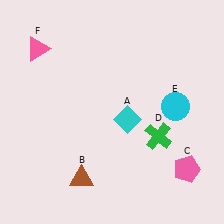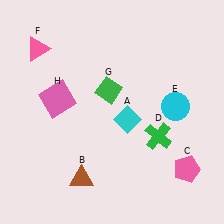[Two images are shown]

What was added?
A green diamond (G), a pink square (H) were added in Image 2.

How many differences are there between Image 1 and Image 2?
There are 2 differences between the two images.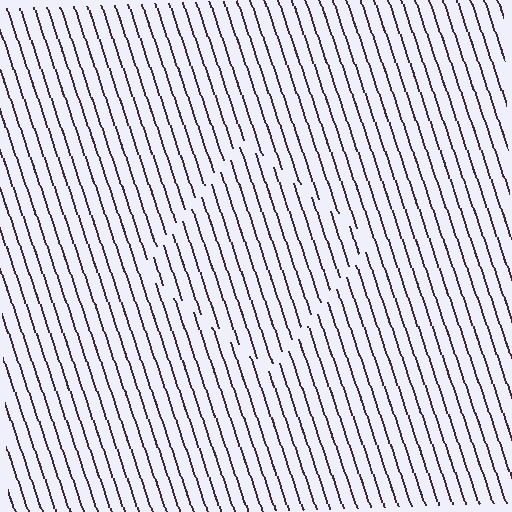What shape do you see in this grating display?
An illusory square. The interior of the shape contains the same grating, shifted by half a period — the contour is defined by the phase discontinuity where line-ends from the inner and outer gratings abut.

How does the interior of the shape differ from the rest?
The interior of the shape contains the same grating, shifted by half a period — the contour is defined by the phase discontinuity where line-ends from the inner and outer gratings abut.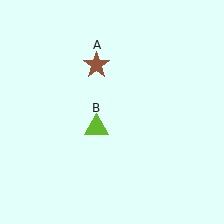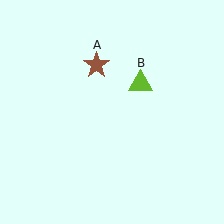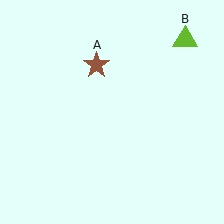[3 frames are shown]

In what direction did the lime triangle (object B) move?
The lime triangle (object B) moved up and to the right.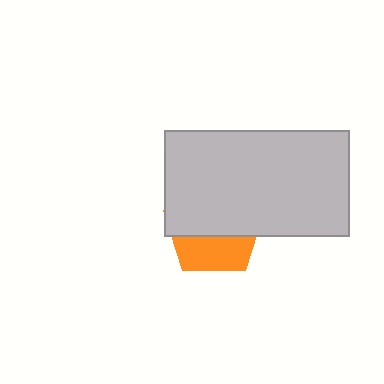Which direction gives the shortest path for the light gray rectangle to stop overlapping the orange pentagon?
Moving up gives the shortest separation.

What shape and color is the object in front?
The object in front is a light gray rectangle.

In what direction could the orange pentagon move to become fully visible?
The orange pentagon could move down. That would shift it out from behind the light gray rectangle entirely.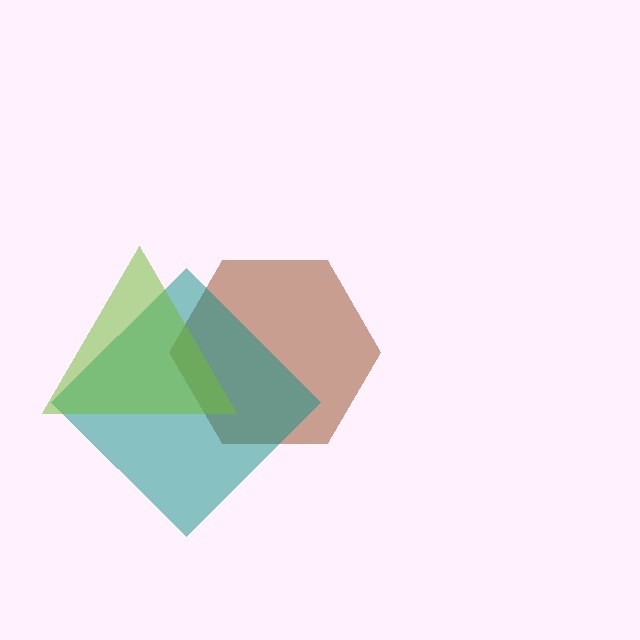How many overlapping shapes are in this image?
There are 3 overlapping shapes in the image.